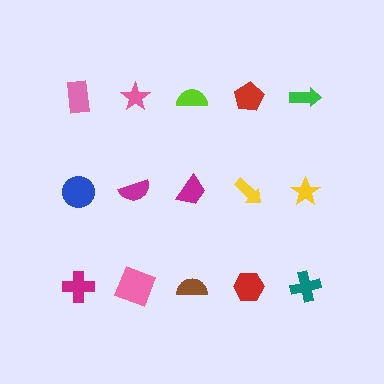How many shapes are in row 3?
5 shapes.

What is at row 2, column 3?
A magenta trapezoid.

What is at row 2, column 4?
A yellow arrow.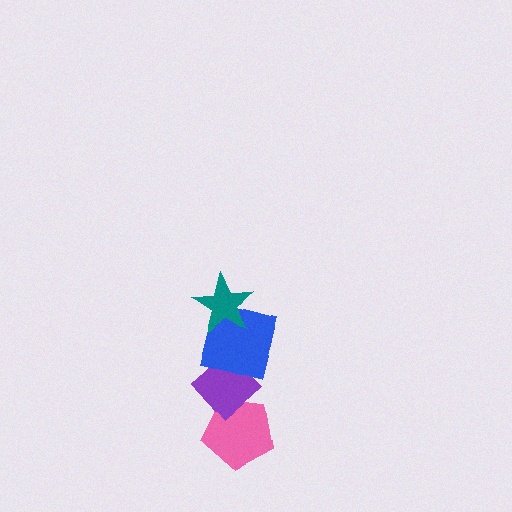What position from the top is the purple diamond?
The purple diamond is 3rd from the top.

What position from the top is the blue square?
The blue square is 2nd from the top.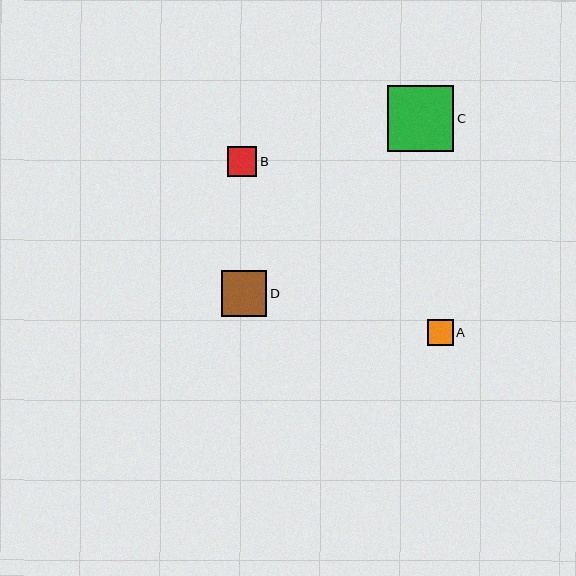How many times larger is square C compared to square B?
Square C is approximately 2.2 times the size of square B.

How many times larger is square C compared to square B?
Square C is approximately 2.2 times the size of square B.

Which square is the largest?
Square C is the largest with a size of approximately 66 pixels.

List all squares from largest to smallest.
From largest to smallest: C, D, B, A.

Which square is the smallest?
Square A is the smallest with a size of approximately 26 pixels.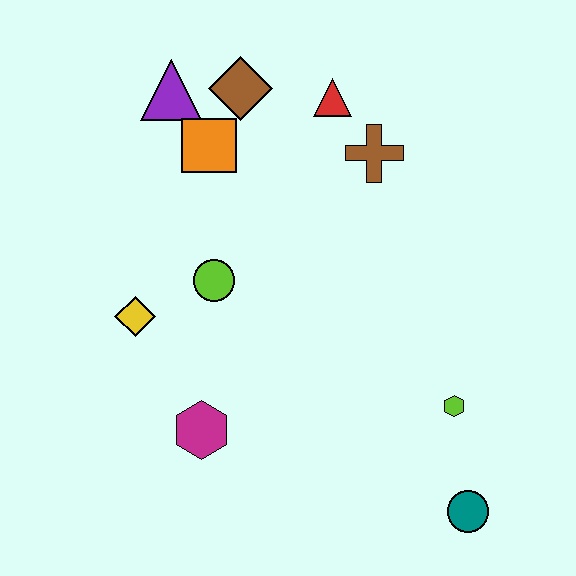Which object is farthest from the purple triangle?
The teal circle is farthest from the purple triangle.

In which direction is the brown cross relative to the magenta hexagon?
The brown cross is above the magenta hexagon.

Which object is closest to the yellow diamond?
The lime circle is closest to the yellow diamond.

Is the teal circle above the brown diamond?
No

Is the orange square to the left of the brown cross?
Yes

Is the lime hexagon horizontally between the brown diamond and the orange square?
No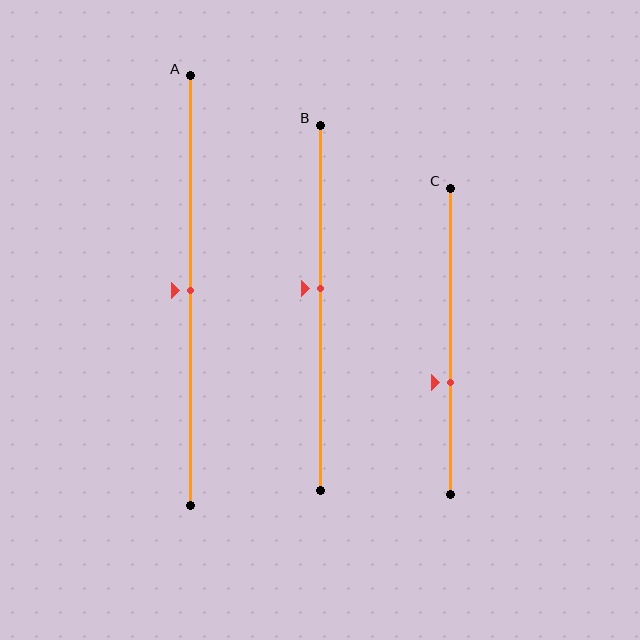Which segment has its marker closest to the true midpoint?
Segment A has its marker closest to the true midpoint.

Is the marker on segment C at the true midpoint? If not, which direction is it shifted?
No, the marker on segment C is shifted downward by about 14% of the segment length.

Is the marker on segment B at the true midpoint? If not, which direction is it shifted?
No, the marker on segment B is shifted upward by about 5% of the segment length.